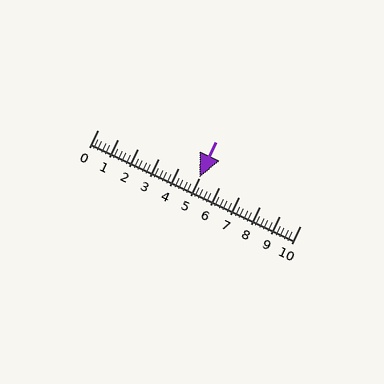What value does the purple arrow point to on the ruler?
The purple arrow points to approximately 5.0.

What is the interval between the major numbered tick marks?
The major tick marks are spaced 1 units apart.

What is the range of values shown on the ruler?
The ruler shows values from 0 to 10.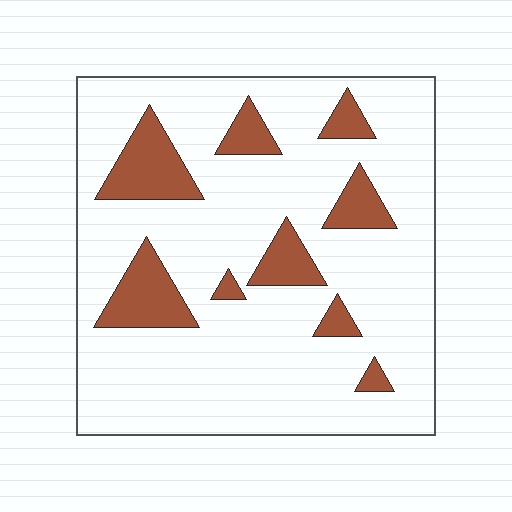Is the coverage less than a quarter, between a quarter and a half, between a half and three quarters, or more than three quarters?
Less than a quarter.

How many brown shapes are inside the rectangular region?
9.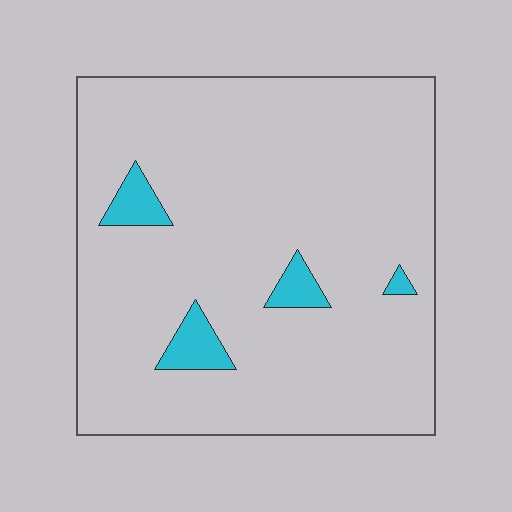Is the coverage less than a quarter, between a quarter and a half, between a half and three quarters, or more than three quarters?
Less than a quarter.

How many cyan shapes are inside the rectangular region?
4.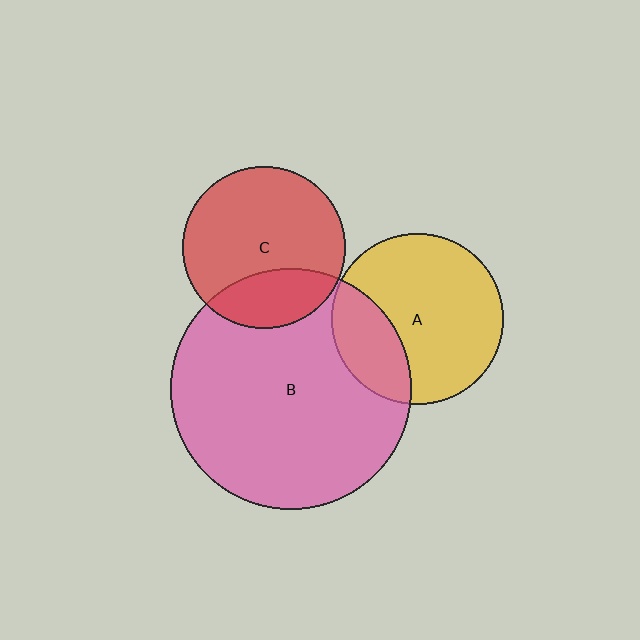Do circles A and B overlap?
Yes.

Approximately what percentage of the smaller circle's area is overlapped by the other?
Approximately 25%.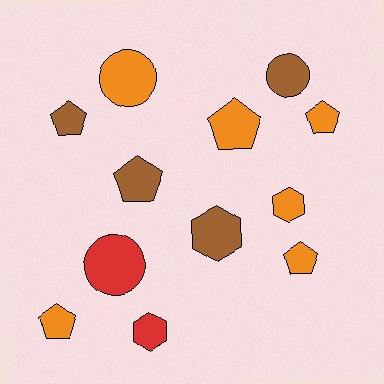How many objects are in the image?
There are 12 objects.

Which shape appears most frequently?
Pentagon, with 6 objects.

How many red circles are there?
There is 1 red circle.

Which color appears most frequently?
Orange, with 6 objects.